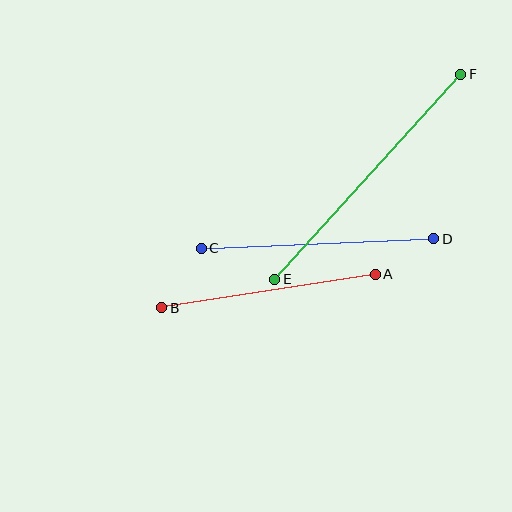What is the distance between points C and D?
The distance is approximately 233 pixels.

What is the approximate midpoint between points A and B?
The midpoint is at approximately (268, 291) pixels.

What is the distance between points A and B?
The distance is approximately 216 pixels.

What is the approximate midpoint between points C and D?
The midpoint is at approximately (317, 244) pixels.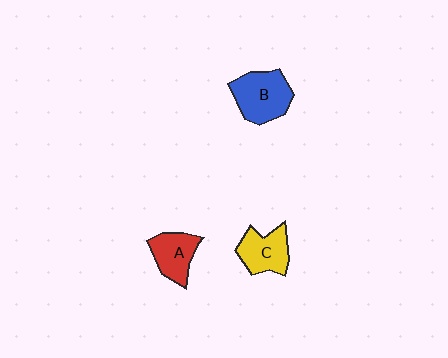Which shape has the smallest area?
Shape A (red).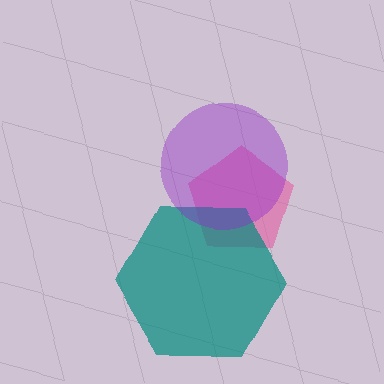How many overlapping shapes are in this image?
There are 3 overlapping shapes in the image.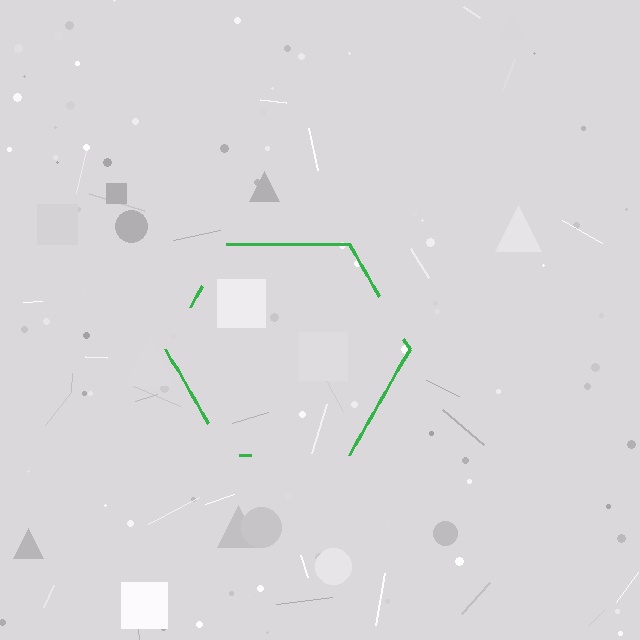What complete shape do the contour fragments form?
The contour fragments form a hexagon.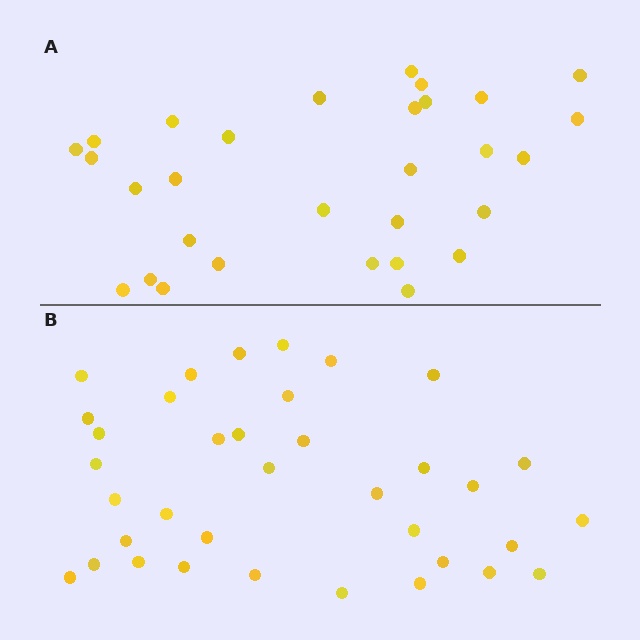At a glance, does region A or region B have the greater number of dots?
Region B (the bottom region) has more dots.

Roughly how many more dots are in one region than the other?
Region B has about 6 more dots than region A.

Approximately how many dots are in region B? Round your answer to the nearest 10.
About 40 dots. (The exact count is 36, which rounds to 40.)